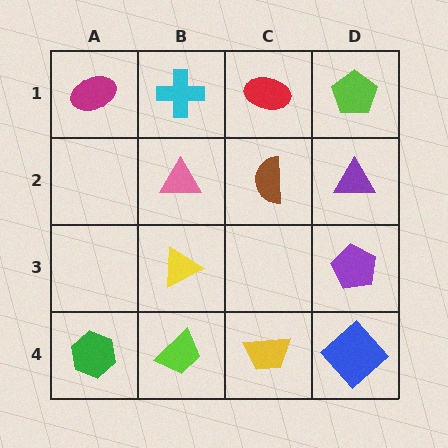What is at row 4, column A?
A green hexagon.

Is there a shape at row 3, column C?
No, that cell is empty.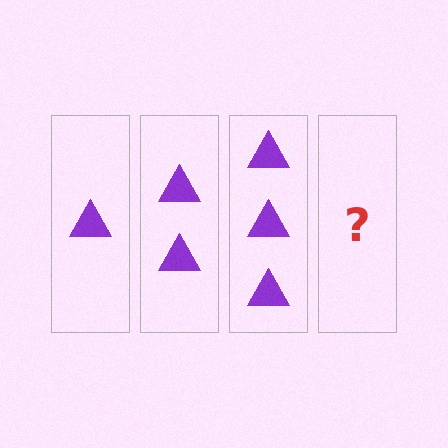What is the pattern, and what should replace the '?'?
The pattern is that each step adds one more triangle. The '?' should be 4 triangles.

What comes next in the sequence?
The next element should be 4 triangles.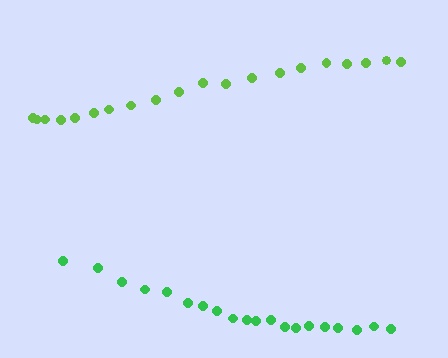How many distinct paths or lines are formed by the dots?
There are 2 distinct paths.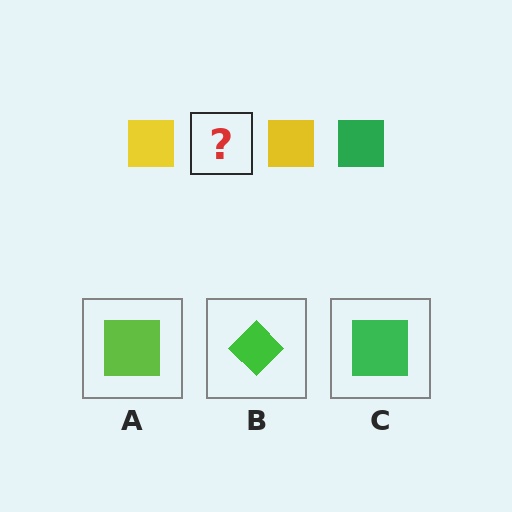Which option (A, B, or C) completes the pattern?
C.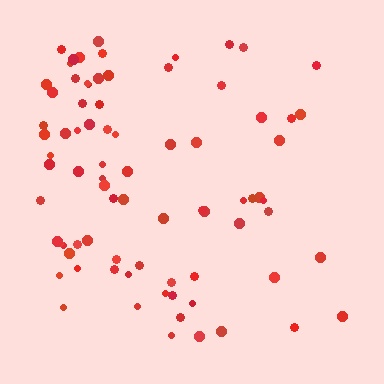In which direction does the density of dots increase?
From right to left, with the left side densest.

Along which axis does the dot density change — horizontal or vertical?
Horizontal.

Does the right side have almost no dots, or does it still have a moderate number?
Still a moderate number, just noticeably fewer than the left.